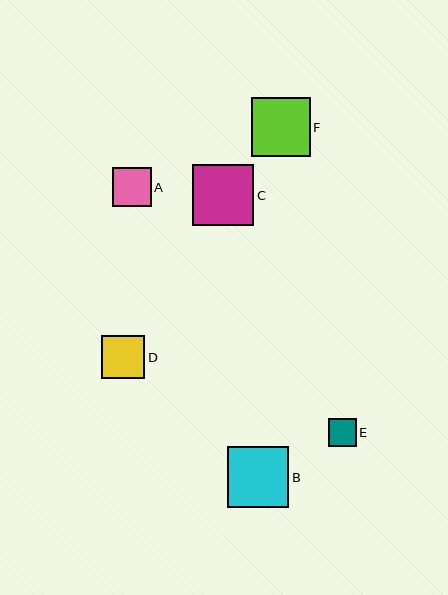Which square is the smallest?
Square E is the smallest with a size of approximately 28 pixels.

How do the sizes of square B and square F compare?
Square B and square F are approximately the same size.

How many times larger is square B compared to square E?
Square B is approximately 2.2 times the size of square E.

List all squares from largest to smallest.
From largest to smallest: B, C, F, D, A, E.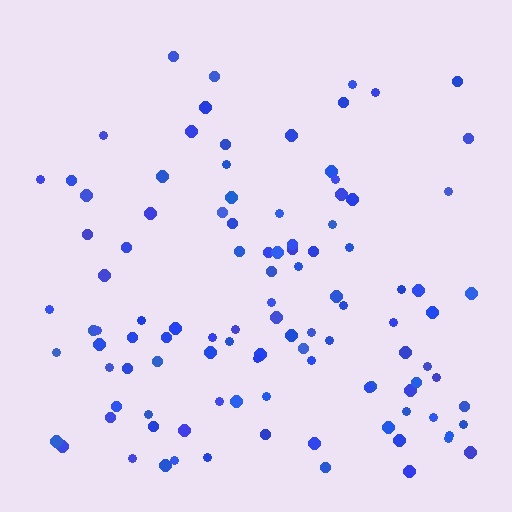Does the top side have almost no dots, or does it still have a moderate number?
Still a moderate number, just noticeably fewer than the bottom.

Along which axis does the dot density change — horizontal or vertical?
Vertical.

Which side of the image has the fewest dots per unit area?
The top.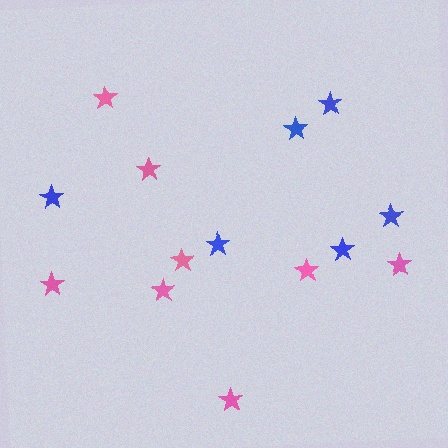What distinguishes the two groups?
There are 2 groups: one group of pink stars (8) and one group of blue stars (6).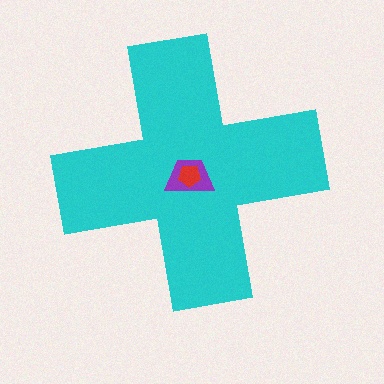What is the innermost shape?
The red pentagon.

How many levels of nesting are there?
3.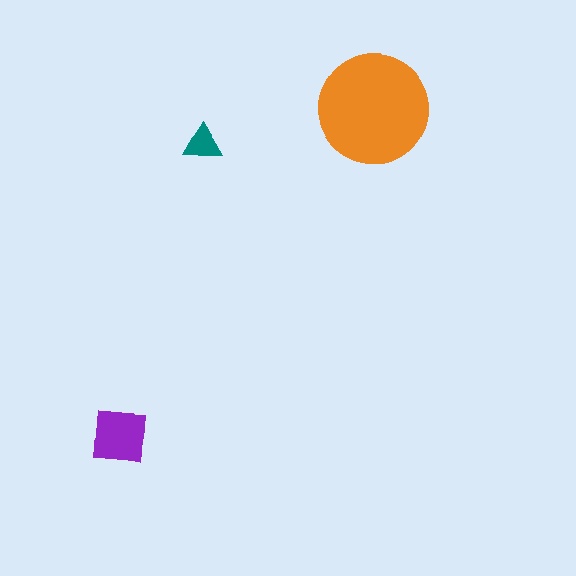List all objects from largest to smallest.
The orange circle, the purple square, the teal triangle.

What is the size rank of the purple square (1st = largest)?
2nd.